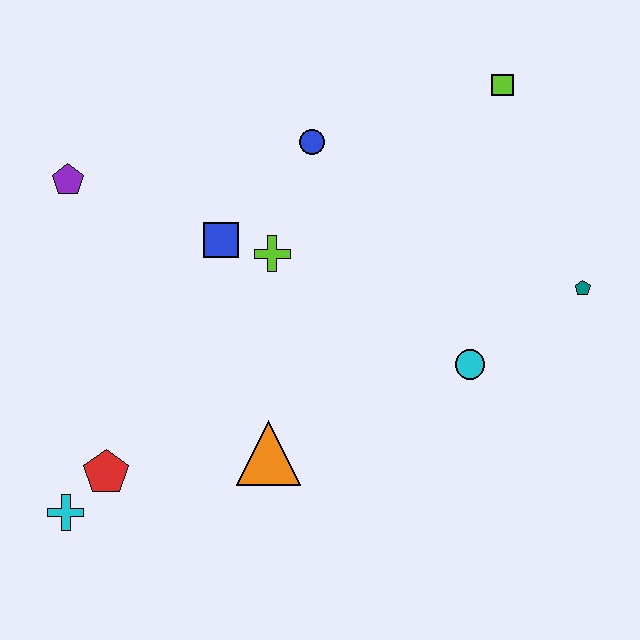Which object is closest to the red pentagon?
The cyan cross is closest to the red pentagon.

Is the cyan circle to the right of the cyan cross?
Yes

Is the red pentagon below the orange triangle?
Yes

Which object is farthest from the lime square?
The cyan cross is farthest from the lime square.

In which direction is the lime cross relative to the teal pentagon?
The lime cross is to the left of the teal pentagon.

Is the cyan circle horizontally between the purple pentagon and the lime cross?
No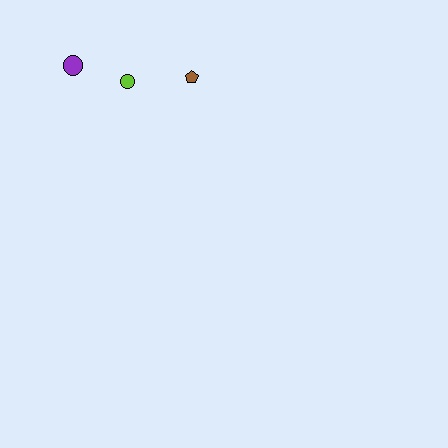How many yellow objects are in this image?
There are no yellow objects.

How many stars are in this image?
There are no stars.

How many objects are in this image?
There are 3 objects.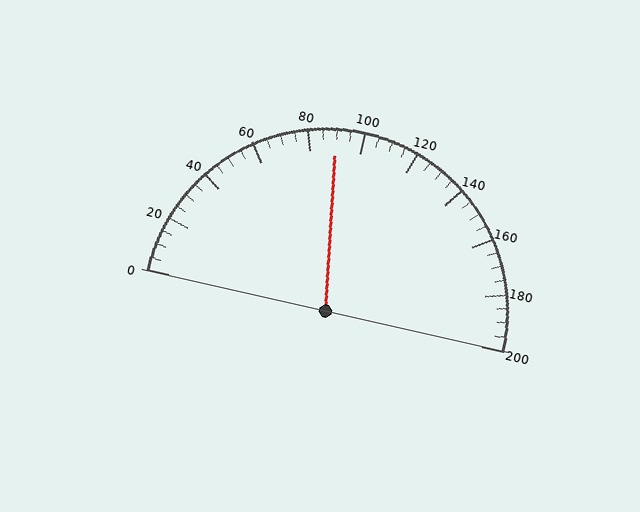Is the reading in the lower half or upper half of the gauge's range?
The reading is in the lower half of the range (0 to 200).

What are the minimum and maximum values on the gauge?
The gauge ranges from 0 to 200.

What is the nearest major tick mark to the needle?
The nearest major tick mark is 80.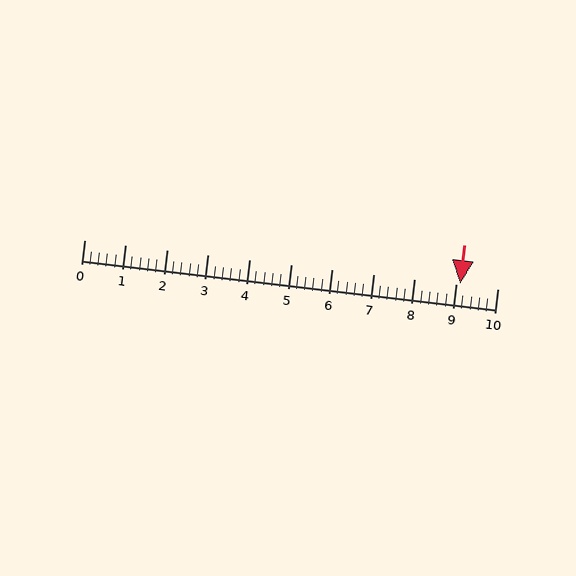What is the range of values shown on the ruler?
The ruler shows values from 0 to 10.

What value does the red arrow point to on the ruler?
The red arrow points to approximately 9.1.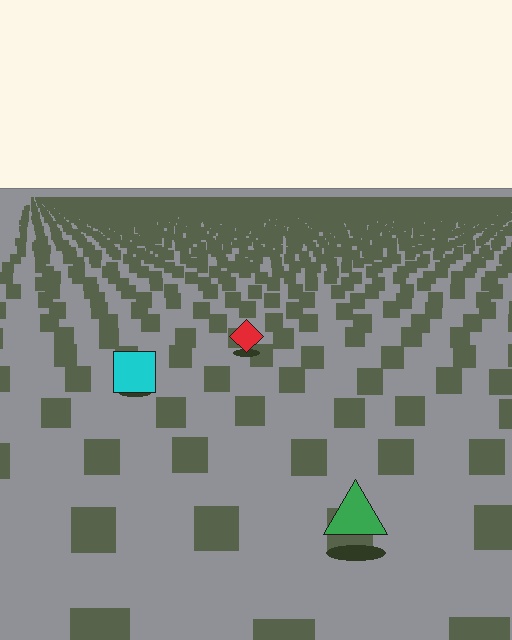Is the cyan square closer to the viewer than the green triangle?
No. The green triangle is closer — you can tell from the texture gradient: the ground texture is coarser near it.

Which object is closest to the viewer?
The green triangle is closest. The texture marks near it are larger and more spread out.